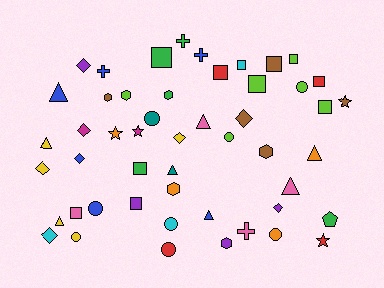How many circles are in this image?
There are 8 circles.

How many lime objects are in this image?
There are 6 lime objects.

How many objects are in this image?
There are 50 objects.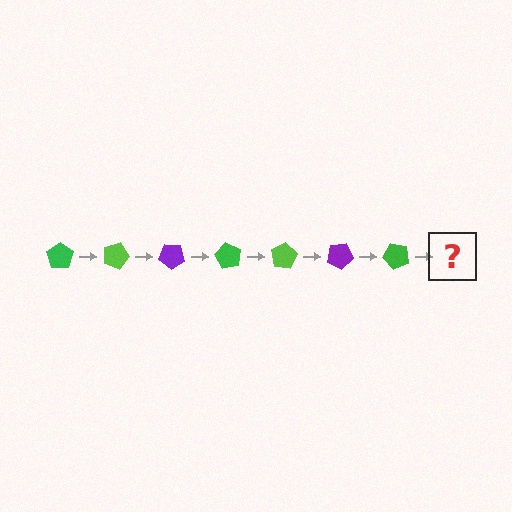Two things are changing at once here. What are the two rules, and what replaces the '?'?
The two rules are that it rotates 20 degrees each step and the color cycles through green, lime, and purple. The '?' should be a lime pentagon, rotated 140 degrees from the start.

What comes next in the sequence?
The next element should be a lime pentagon, rotated 140 degrees from the start.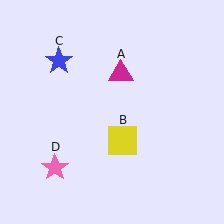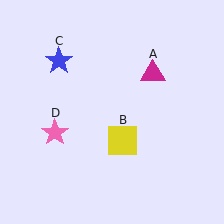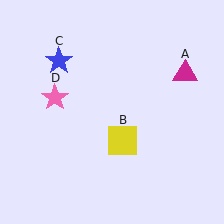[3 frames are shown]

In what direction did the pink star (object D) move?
The pink star (object D) moved up.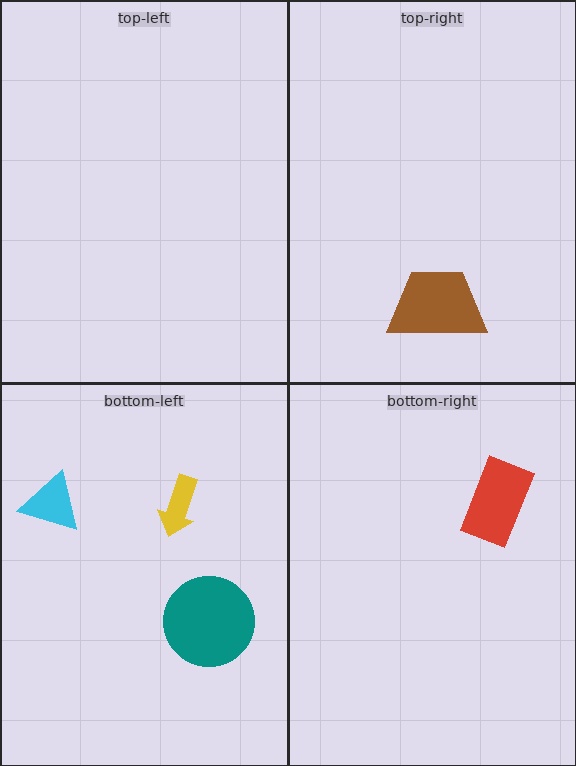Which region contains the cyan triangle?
The bottom-left region.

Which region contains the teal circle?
The bottom-left region.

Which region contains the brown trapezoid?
The top-right region.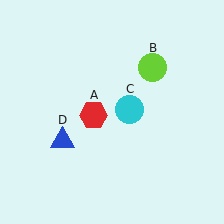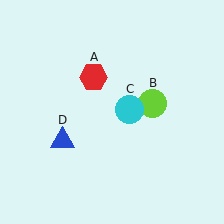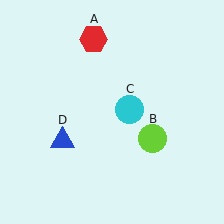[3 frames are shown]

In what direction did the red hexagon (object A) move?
The red hexagon (object A) moved up.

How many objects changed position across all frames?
2 objects changed position: red hexagon (object A), lime circle (object B).